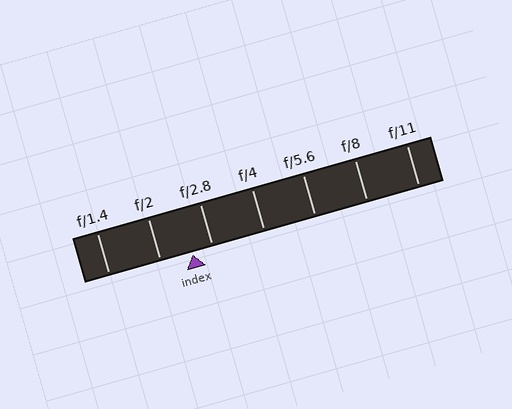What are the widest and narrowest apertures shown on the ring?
The widest aperture shown is f/1.4 and the narrowest is f/11.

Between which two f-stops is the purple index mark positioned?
The index mark is between f/2 and f/2.8.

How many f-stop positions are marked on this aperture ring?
There are 7 f-stop positions marked.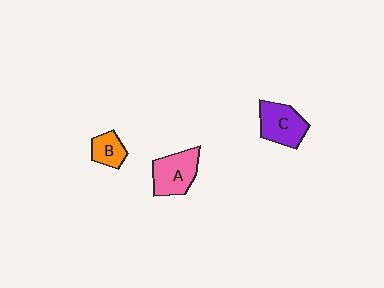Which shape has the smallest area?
Shape B (orange).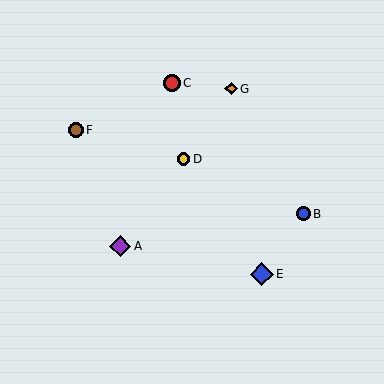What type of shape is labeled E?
Shape E is a blue diamond.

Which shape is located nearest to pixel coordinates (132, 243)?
The purple diamond (labeled A) at (120, 246) is nearest to that location.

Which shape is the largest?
The blue diamond (labeled E) is the largest.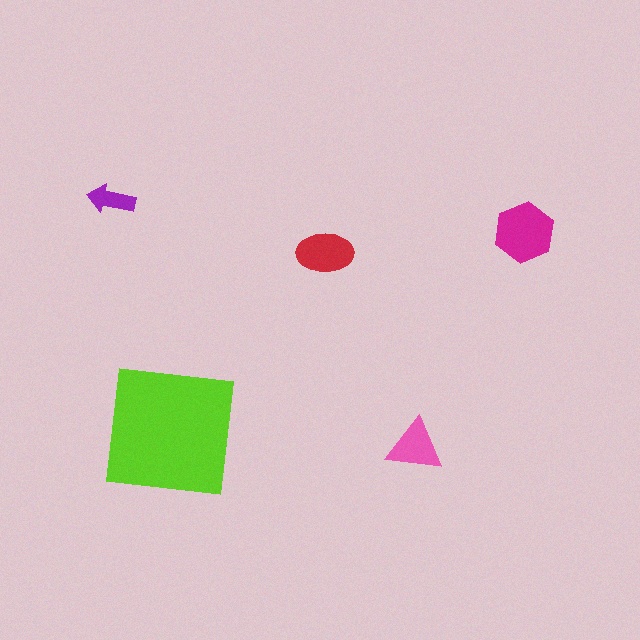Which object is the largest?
The lime square.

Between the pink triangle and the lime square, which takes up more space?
The lime square.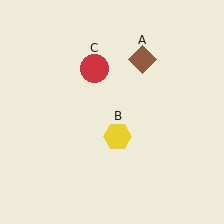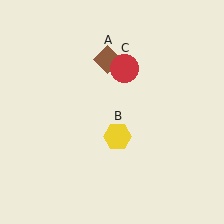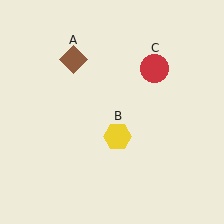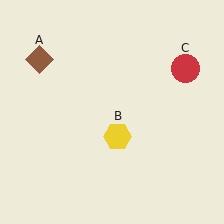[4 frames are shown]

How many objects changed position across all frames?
2 objects changed position: brown diamond (object A), red circle (object C).